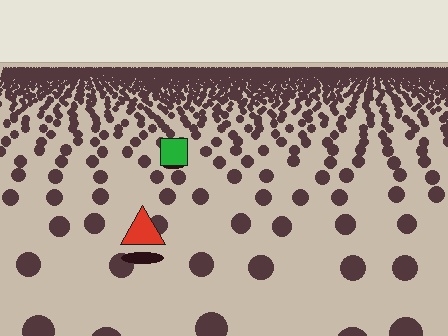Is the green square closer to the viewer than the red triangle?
No. The red triangle is closer — you can tell from the texture gradient: the ground texture is coarser near it.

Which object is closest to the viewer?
The red triangle is closest. The texture marks near it are larger and more spread out.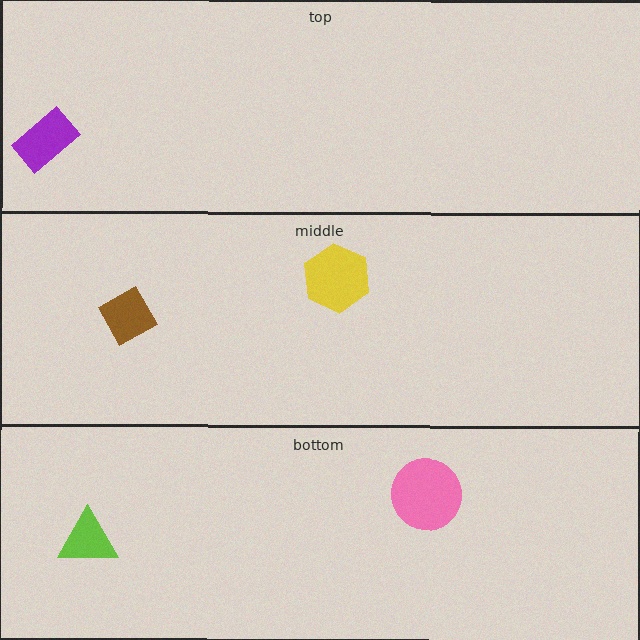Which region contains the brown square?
The middle region.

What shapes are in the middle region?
The yellow hexagon, the brown square.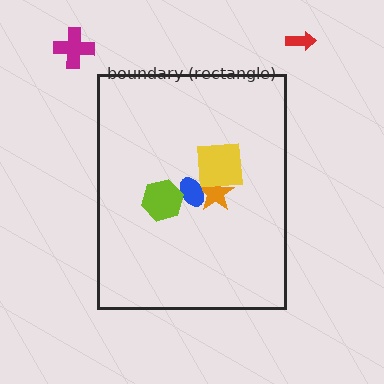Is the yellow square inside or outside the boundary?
Inside.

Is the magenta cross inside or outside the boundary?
Outside.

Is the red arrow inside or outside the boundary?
Outside.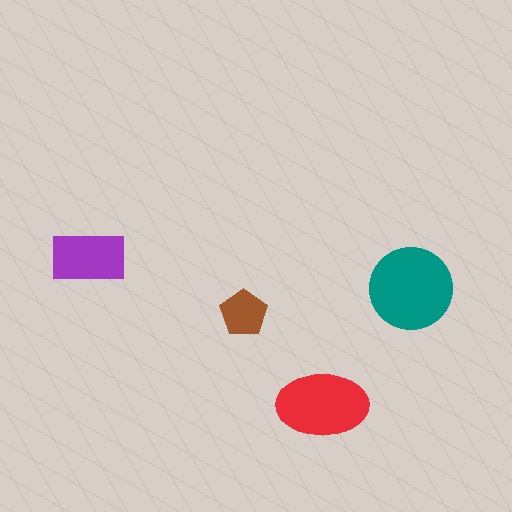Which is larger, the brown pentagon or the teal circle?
The teal circle.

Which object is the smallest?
The brown pentagon.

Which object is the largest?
The teal circle.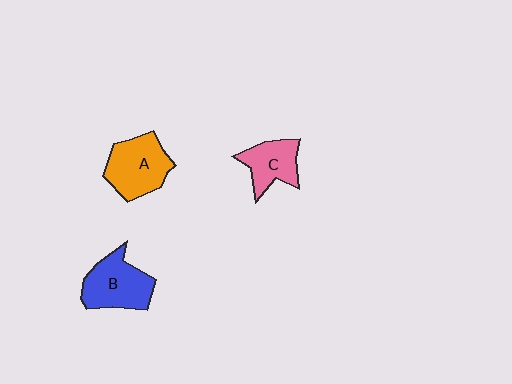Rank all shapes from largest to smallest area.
From largest to smallest: A (orange), B (blue), C (pink).